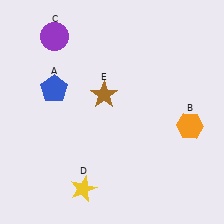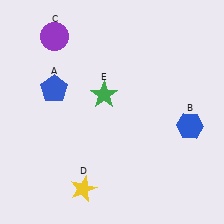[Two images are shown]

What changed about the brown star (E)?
In Image 1, E is brown. In Image 2, it changed to green.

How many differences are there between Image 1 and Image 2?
There are 2 differences between the two images.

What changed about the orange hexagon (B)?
In Image 1, B is orange. In Image 2, it changed to blue.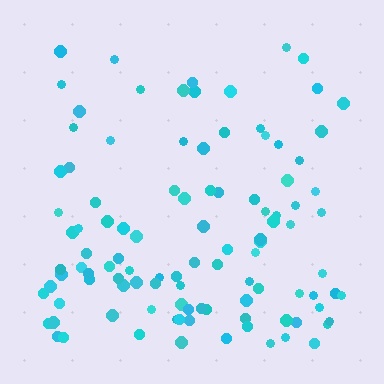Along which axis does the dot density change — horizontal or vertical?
Vertical.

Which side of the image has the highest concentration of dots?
The bottom.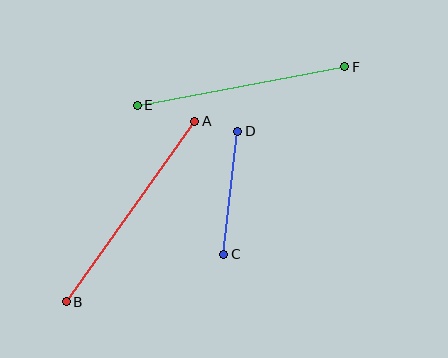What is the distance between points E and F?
The distance is approximately 211 pixels.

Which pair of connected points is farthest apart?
Points A and B are farthest apart.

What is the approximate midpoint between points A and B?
The midpoint is at approximately (130, 212) pixels.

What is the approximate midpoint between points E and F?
The midpoint is at approximately (241, 86) pixels.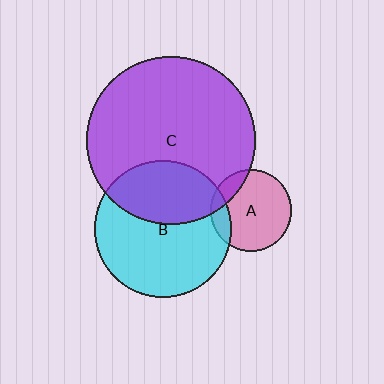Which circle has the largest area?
Circle C (purple).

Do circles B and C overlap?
Yes.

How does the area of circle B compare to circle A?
Approximately 2.8 times.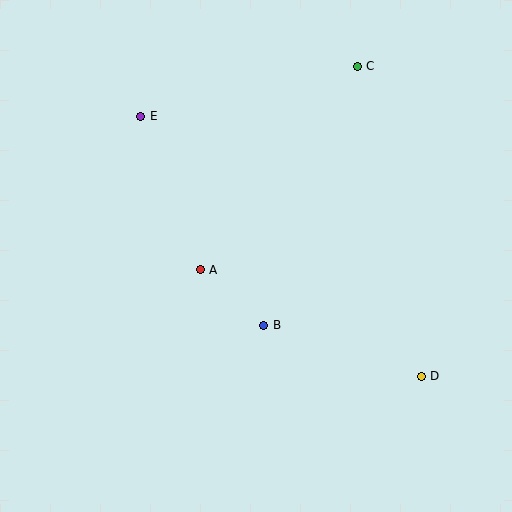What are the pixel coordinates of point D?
Point D is at (421, 376).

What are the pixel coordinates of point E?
Point E is at (141, 116).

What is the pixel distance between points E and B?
The distance between E and B is 242 pixels.